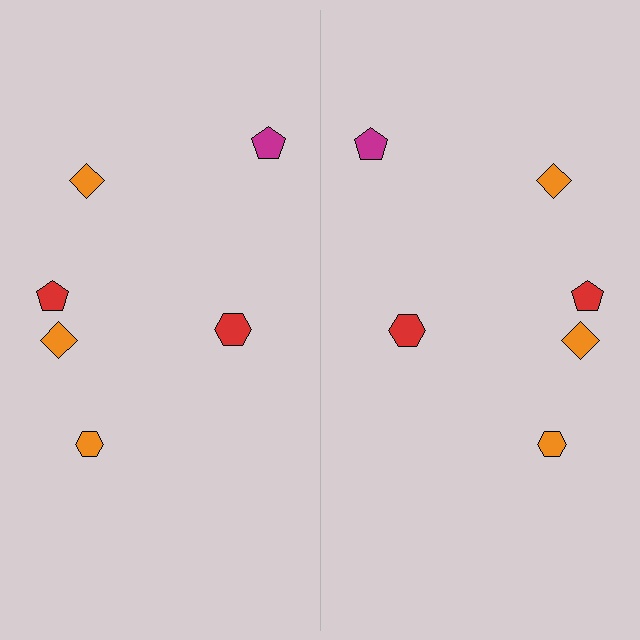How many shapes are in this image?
There are 12 shapes in this image.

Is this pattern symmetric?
Yes, this pattern has bilateral (reflection) symmetry.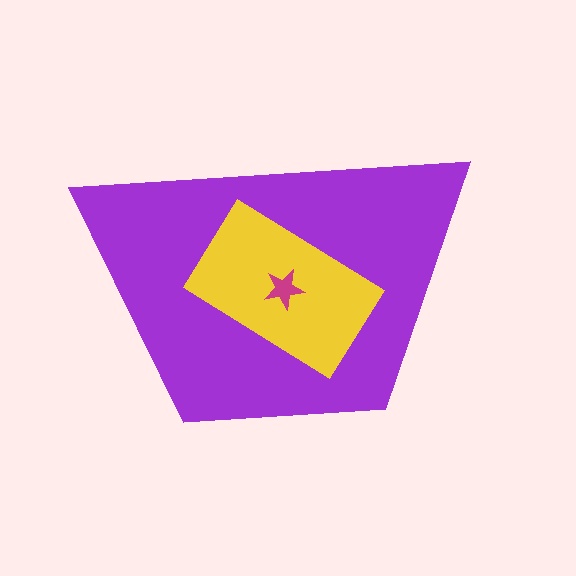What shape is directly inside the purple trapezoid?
The yellow rectangle.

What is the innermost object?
The magenta star.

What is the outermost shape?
The purple trapezoid.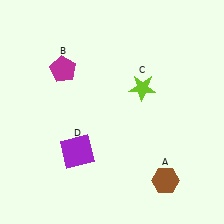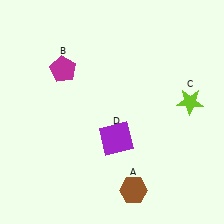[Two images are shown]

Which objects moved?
The objects that moved are: the brown hexagon (A), the lime star (C), the purple square (D).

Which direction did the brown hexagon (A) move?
The brown hexagon (A) moved left.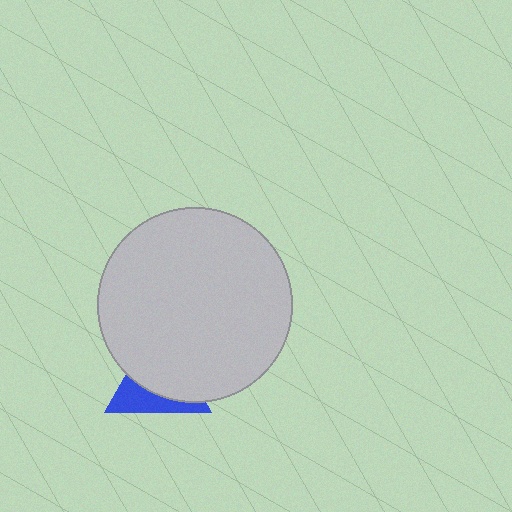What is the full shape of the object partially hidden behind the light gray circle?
The partially hidden object is a blue triangle.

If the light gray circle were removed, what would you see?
You would see the complete blue triangle.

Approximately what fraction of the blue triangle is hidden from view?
Roughly 63% of the blue triangle is hidden behind the light gray circle.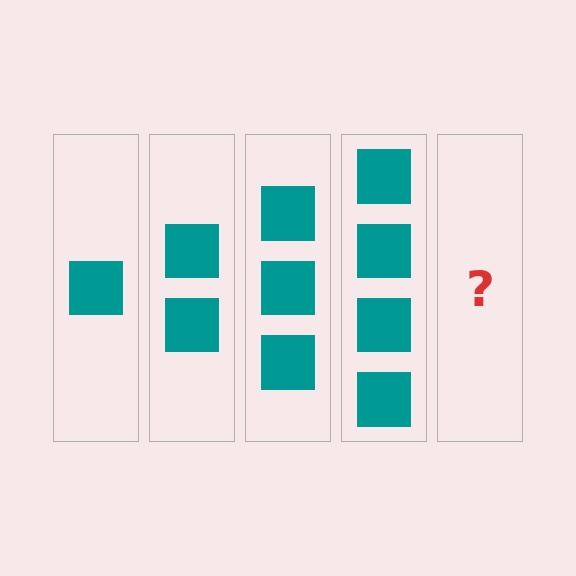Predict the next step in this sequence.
The next step is 5 squares.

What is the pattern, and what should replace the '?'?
The pattern is that each step adds one more square. The '?' should be 5 squares.